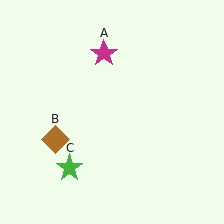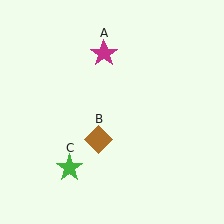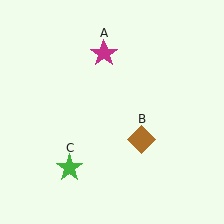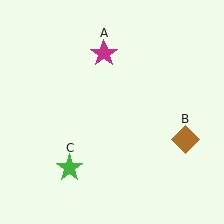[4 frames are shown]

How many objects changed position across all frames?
1 object changed position: brown diamond (object B).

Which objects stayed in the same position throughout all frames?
Magenta star (object A) and green star (object C) remained stationary.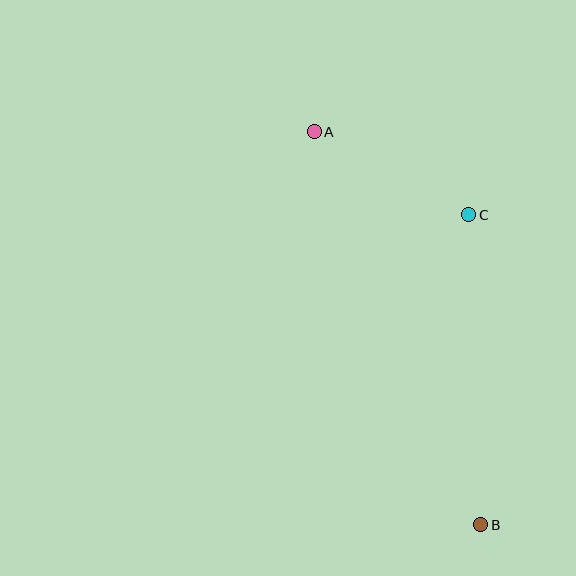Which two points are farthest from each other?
Points A and B are farthest from each other.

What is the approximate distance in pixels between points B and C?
The distance between B and C is approximately 310 pixels.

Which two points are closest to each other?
Points A and C are closest to each other.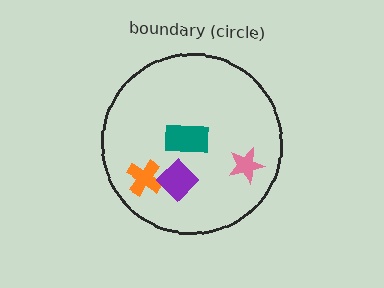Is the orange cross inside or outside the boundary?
Inside.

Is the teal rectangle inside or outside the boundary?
Inside.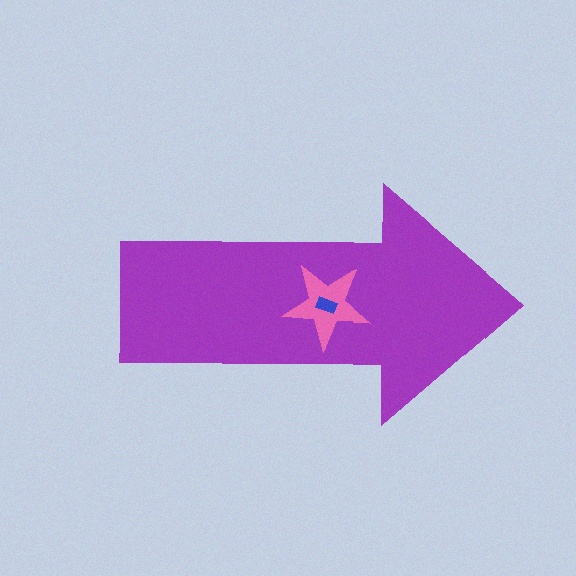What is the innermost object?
The blue rectangle.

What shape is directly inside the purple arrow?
The pink star.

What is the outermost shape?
The purple arrow.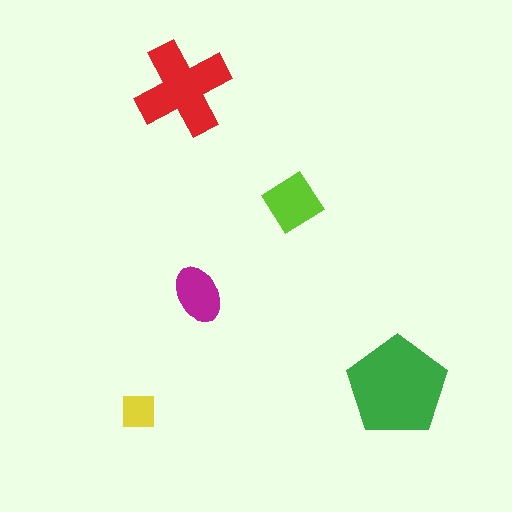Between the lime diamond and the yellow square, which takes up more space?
The lime diamond.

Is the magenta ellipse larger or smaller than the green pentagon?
Smaller.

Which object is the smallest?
The yellow square.